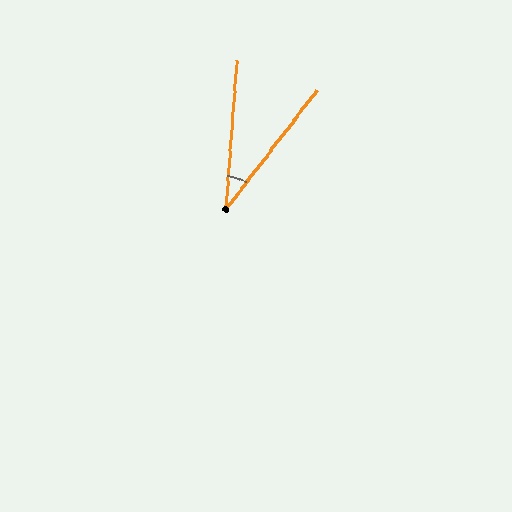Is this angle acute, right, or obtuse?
It is acute.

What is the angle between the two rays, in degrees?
Approximately 33 degrees.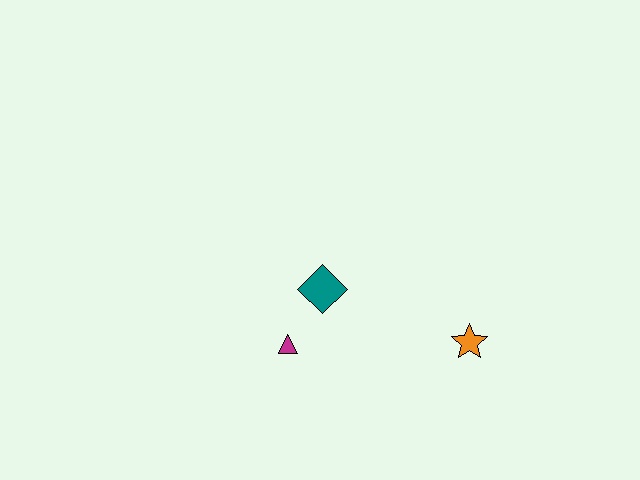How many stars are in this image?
There is 1 star.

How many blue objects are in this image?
There are no blue objects.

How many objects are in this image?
There are 3 objects.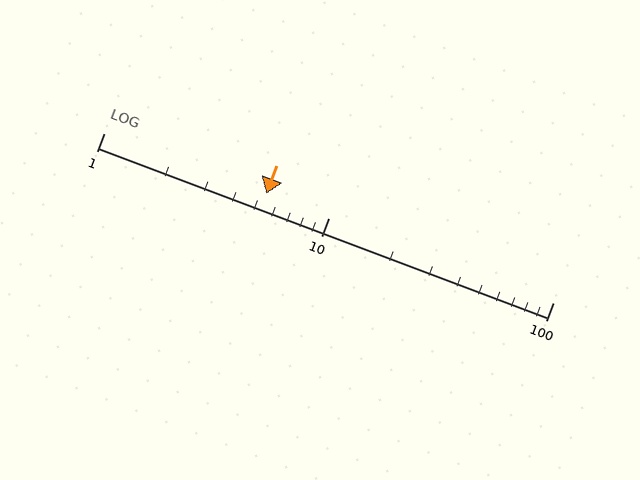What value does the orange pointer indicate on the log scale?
The pointer indicates approximately 5.3.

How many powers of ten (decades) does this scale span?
The scale spans 2 decades, from 1 to 100.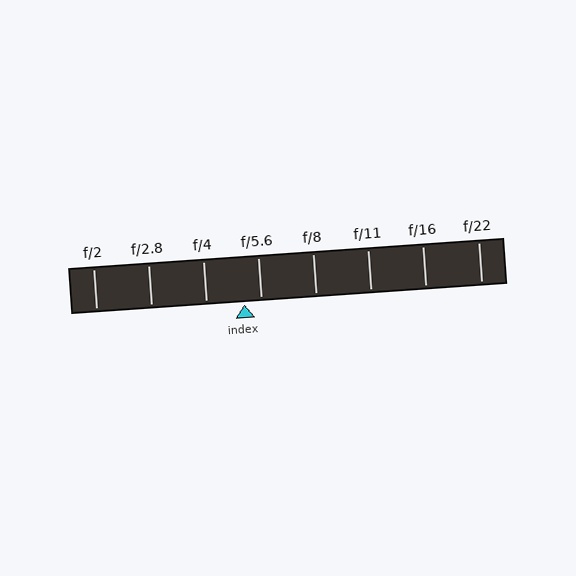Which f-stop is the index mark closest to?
The index mark is closest to f/5.6.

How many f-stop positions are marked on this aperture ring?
There are 8 f-stop positions marked.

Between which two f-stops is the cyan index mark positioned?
The index mark is between f/4 and f/5.6.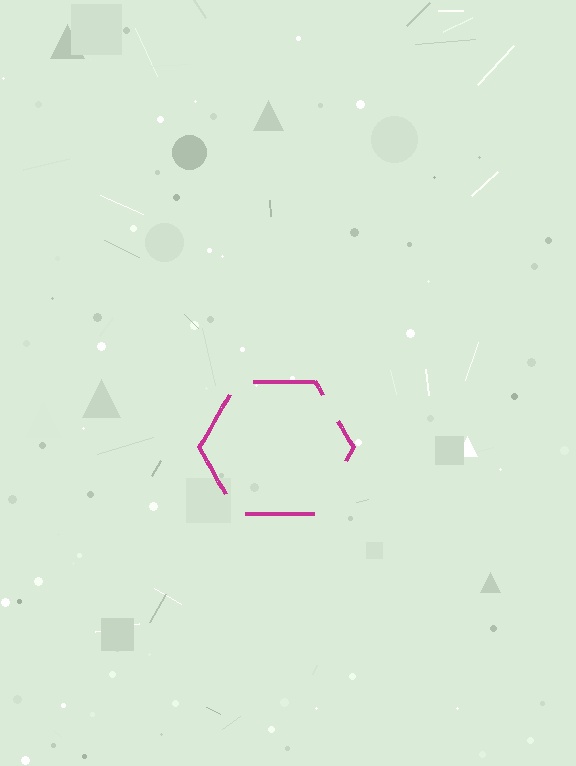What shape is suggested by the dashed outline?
The dashed outline suggests a hexagon.